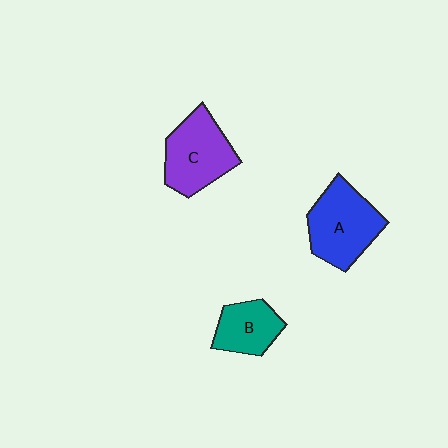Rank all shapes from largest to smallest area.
From largest to smallest: A (blue), C (purple), B (teal).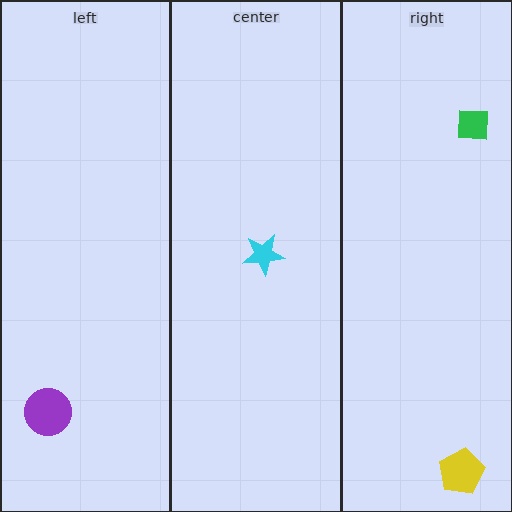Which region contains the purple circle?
The left region.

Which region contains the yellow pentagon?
The right region.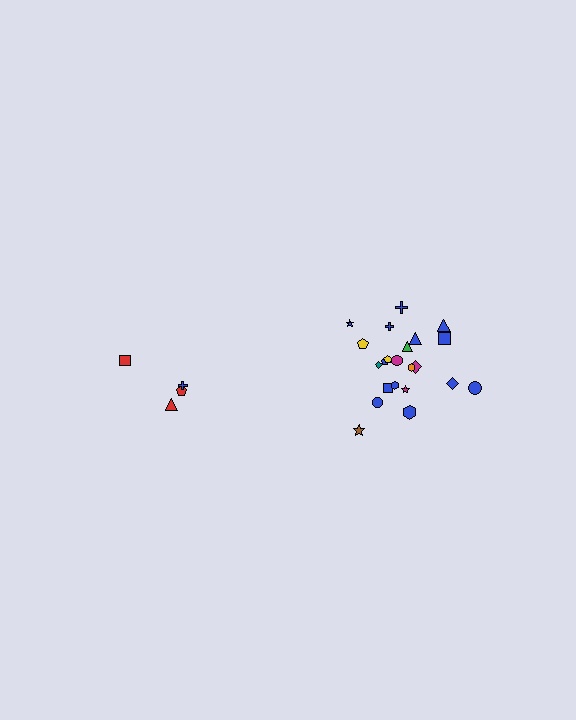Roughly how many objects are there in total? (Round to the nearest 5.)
Roughly 25 objects in total.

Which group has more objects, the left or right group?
The right group.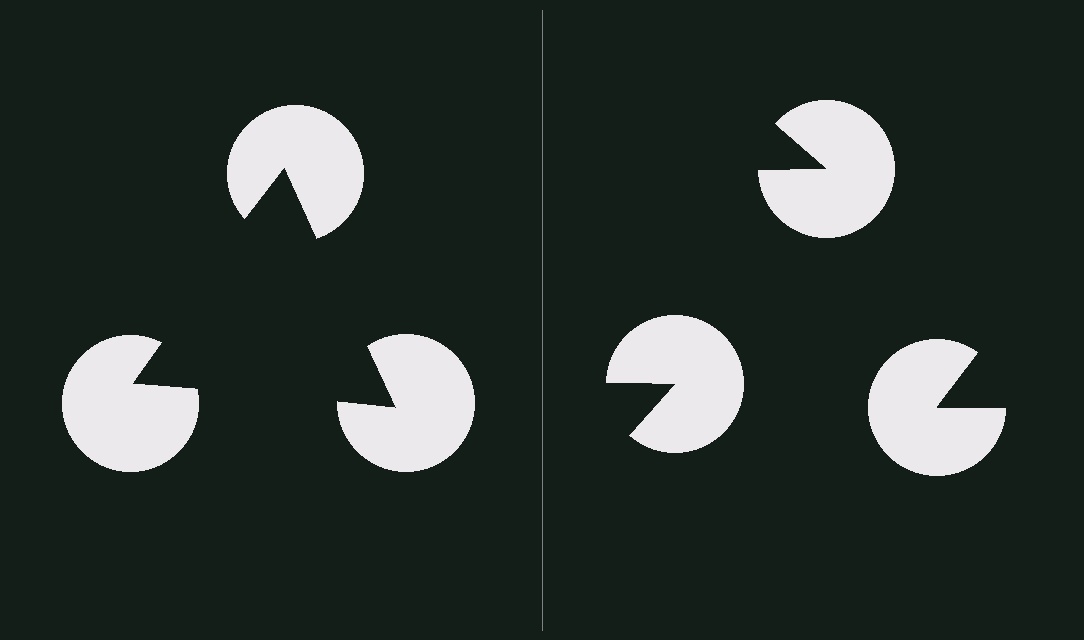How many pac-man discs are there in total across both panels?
6 — 3 on each side.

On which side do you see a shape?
An illusory triangle appears on the left side. On the right side the wedge cuts are rotated, so no coherent shape forms.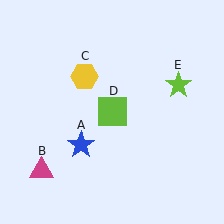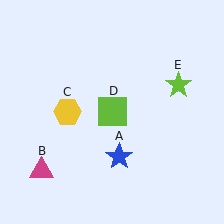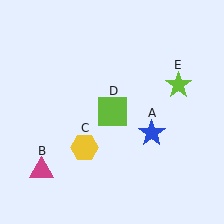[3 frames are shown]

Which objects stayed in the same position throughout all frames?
Magenta triangle (object B) and lime square (object D) and lime star (object E) remained stationary.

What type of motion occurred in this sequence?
The blue star (object A), yellow hexagon (object C) rotated counterclockwise around the center of the scene.